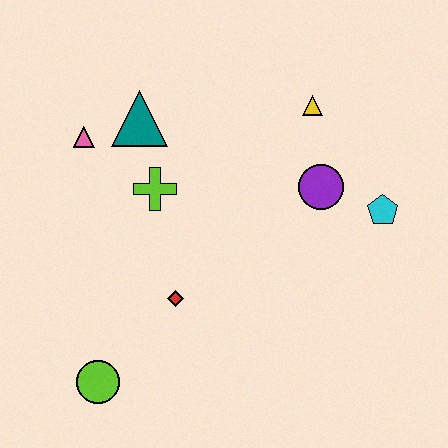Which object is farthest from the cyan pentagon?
The lime circle is farthest from the cyan pentagon.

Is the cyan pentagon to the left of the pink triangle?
No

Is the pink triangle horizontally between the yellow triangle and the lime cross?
No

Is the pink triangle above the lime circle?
Yes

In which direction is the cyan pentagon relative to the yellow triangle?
The cyan pentagon is below the yellow triangle.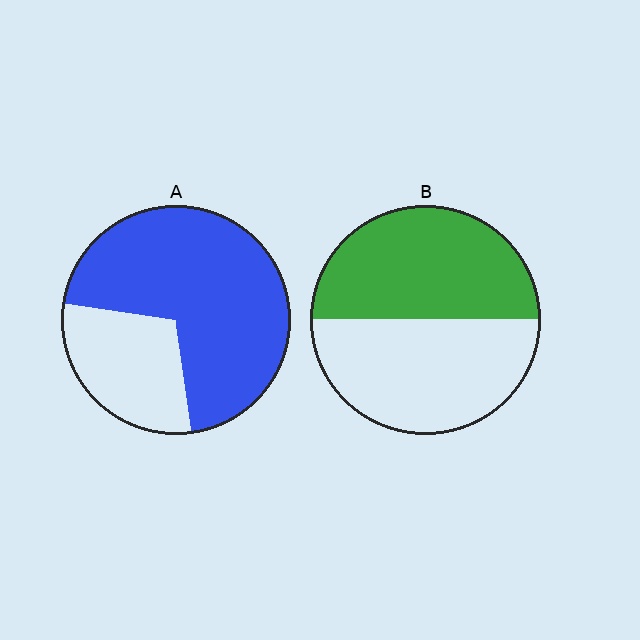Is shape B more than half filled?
Roughly half.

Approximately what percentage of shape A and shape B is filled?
A is approximately 70% and B is approximately 50%.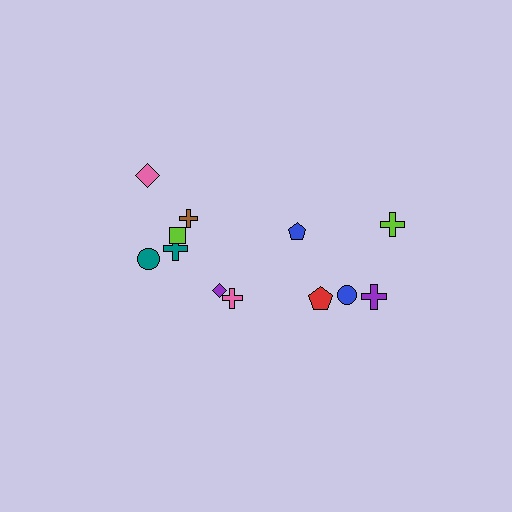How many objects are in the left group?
There are 7 objects.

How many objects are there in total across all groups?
There are 12 objects.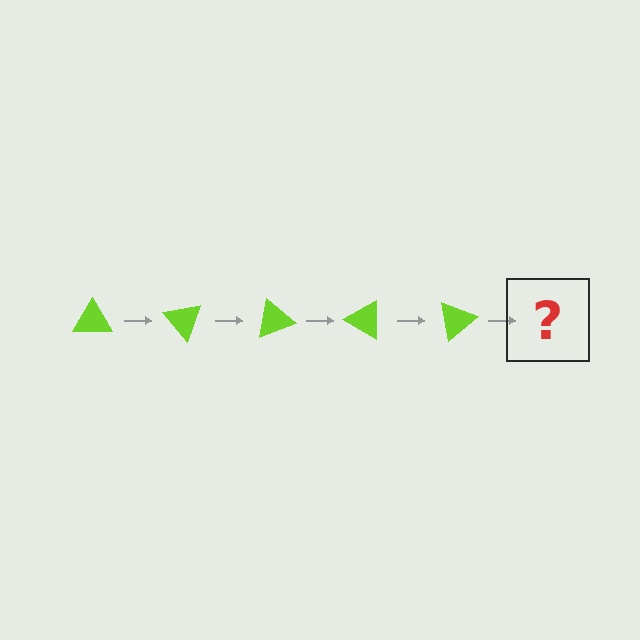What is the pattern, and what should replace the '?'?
The pattern is that the triangle rotates 50 degrees each step. The '?' should be a lime triangle rotated 250 degrees.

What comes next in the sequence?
The next element should be a lime triangle rotated 250 degrees.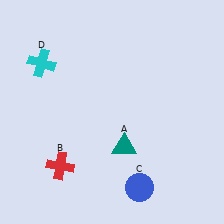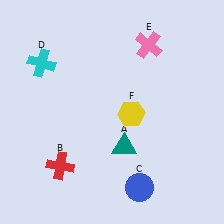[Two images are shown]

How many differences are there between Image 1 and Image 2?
There are 2 differences between the two images.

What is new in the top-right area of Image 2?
A pink cross (E) was added in the top-right area of Image 2.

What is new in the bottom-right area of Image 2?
A yellow hexagon (F) was added in the bottom-right area of Image 2.